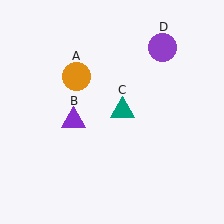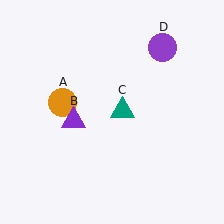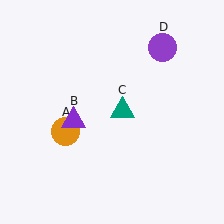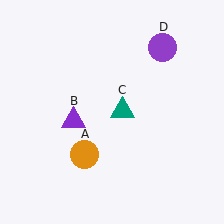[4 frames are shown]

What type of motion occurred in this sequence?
The orange circle (object A) rotated counterclockwise around the center of the scene.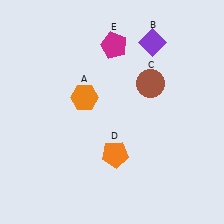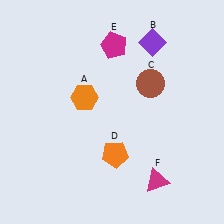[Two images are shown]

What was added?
A magenta triangle (F) was added in Image 2.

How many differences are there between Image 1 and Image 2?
There is 1 difference between the two images.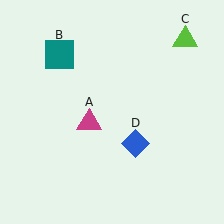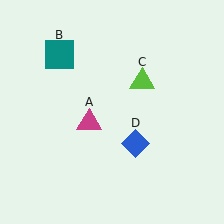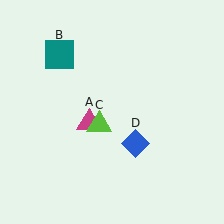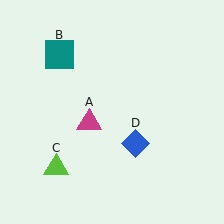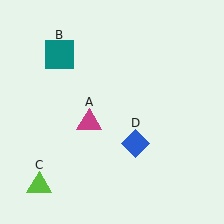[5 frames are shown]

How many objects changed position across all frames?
1 object changed position: lime triangle (object C).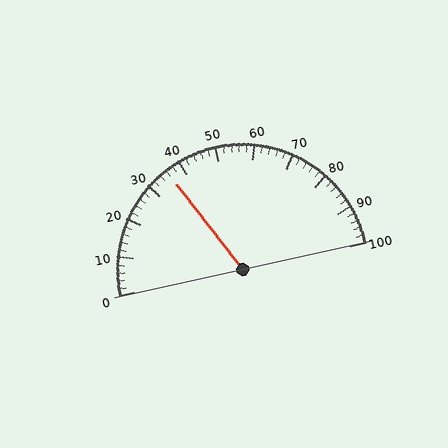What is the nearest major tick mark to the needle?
The nearest major tick mark is 40.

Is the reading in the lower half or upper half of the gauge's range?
The reading is in the lower half of the range (0 to 100).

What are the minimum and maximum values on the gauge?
The gauge ranges from 0 to 100.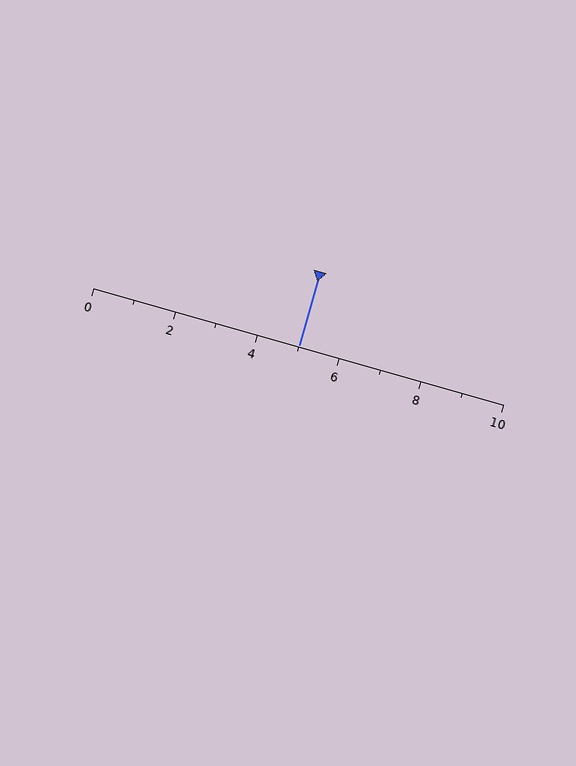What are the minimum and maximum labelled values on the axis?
The axis runs from 0 to 10.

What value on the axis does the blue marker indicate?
The marker indicates approximately 5.